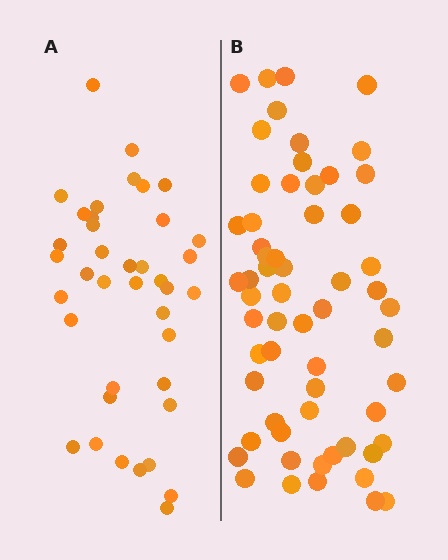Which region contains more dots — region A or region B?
Region B (the right region) has more dots.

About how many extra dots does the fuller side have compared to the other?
Region B has approximately 20 more dots than region A.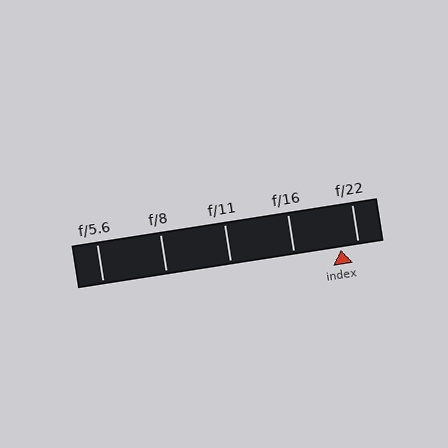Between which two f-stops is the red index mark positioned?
The index mark is between f/16 and f/22.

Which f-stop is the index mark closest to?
The index mark is closest to f/22.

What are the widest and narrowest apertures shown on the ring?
The widest aperture shown is f/5.6 and the narrowest is f/22.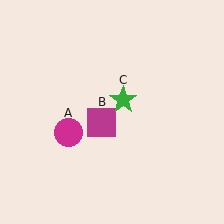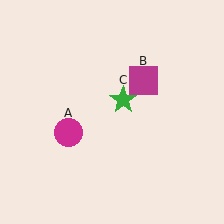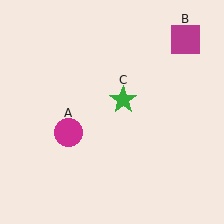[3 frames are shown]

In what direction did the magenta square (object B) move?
The magenta square (object B) moved up and to the right.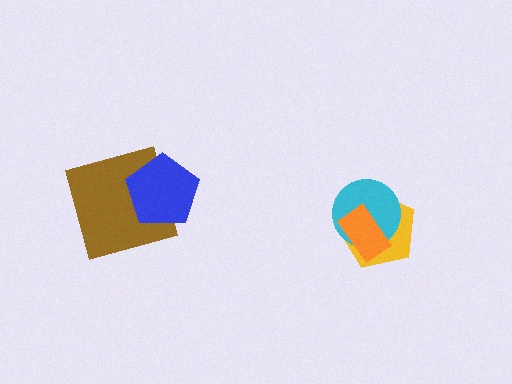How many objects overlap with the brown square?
1 object overlaps with the brown square.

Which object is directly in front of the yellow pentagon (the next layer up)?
The cyan circle is directly in front of the yellow pentagon.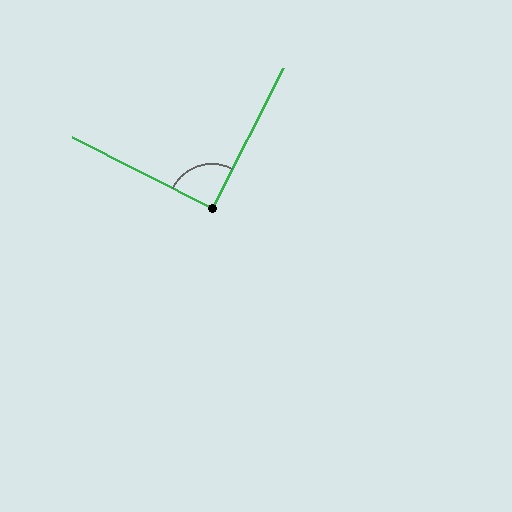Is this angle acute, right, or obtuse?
It is approximately a right angle.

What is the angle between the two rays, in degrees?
Approximately 91 degrees.